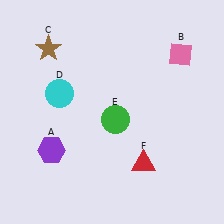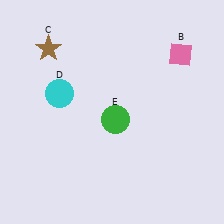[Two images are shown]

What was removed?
The red triangle (F), the purple hexagon (A) were removed in Image 2.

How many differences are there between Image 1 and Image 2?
There are 2 differences between the two images.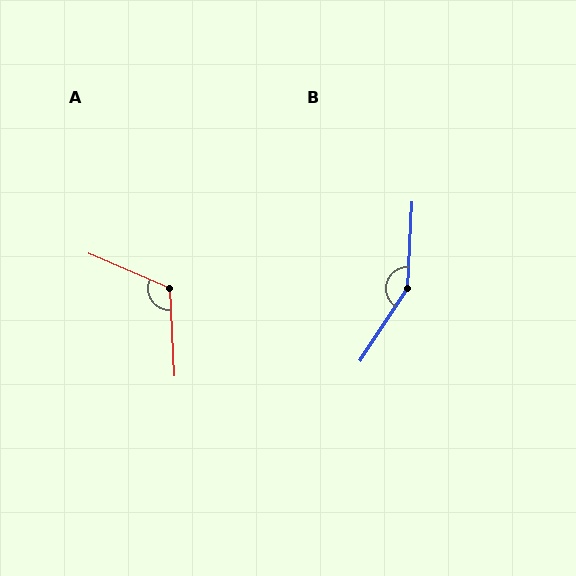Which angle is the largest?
B, at approximately 150 degrees.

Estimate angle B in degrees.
Approximately 150 degrees.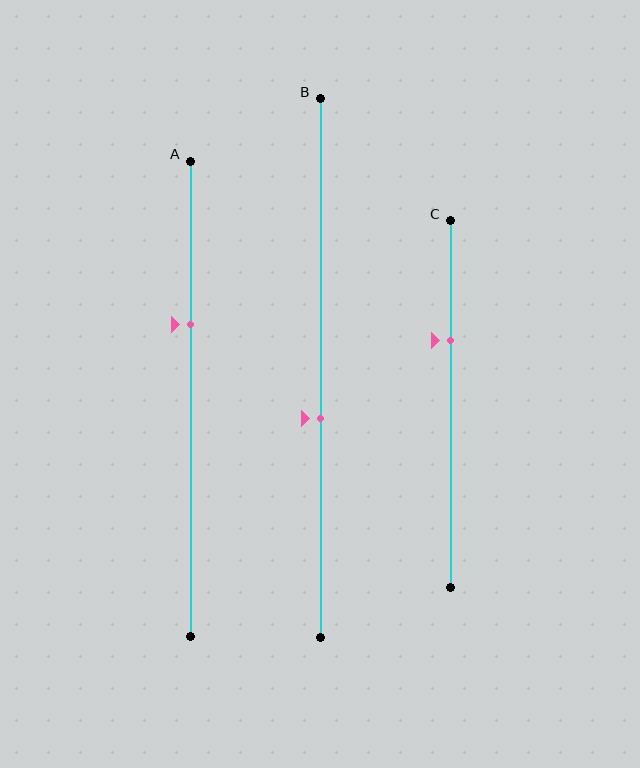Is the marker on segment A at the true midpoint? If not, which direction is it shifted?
No, the marker on segment A is shifted upward by about 16% of the segment length.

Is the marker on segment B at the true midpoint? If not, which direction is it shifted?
No, the marker on segment B is shifted downward by about 9% of the segment length.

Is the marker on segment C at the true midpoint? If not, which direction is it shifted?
No, the marker on segment C is shifted upward by about 17% of the segment length.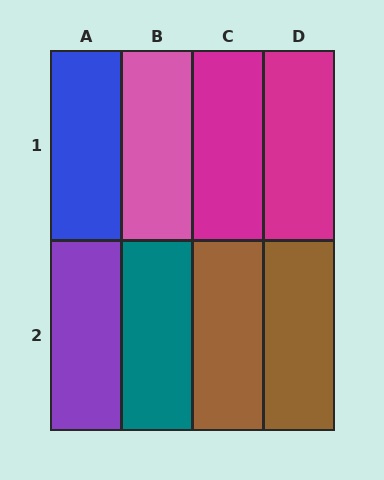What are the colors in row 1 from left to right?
Blue, pink, magenta, magenta.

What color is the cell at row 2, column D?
Brown.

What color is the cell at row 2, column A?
Purple.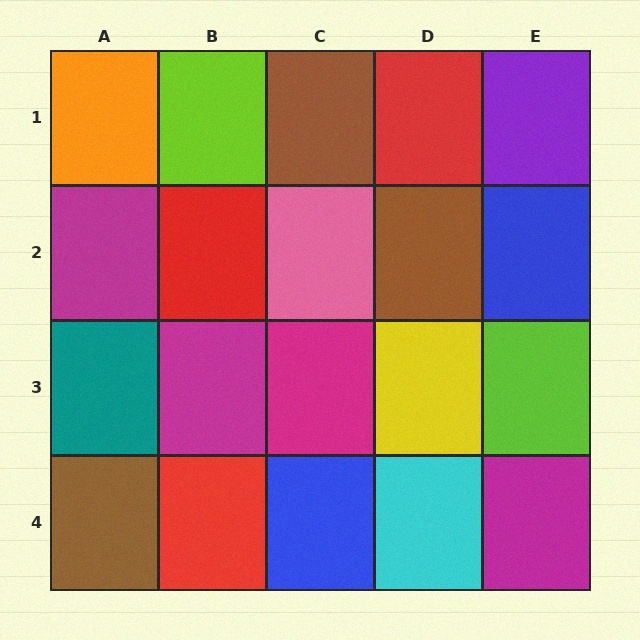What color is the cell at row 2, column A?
Magenta.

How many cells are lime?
2 cells are lime.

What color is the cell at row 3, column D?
Yellow.